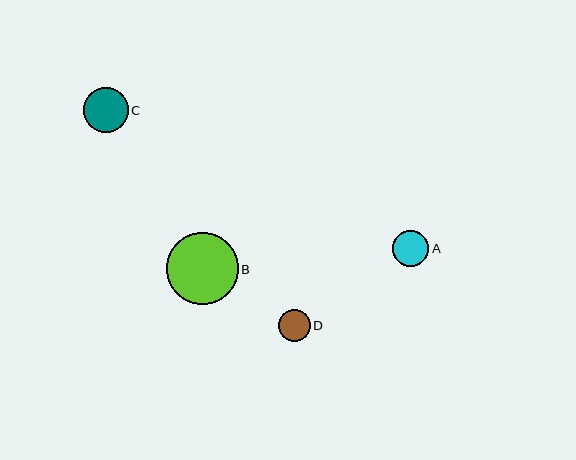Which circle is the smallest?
Circle D is the smallest with a size of approximately 31 pixels.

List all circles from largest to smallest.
From largest to smallest: B, C, A, D.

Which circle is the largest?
Circle B is the largest with a size of approximately 72 pixels.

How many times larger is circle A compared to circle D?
Circle A is approximately 1.1 times the size of circle D.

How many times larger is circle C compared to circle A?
Circle C is approximately 1.3 times the size of circle A.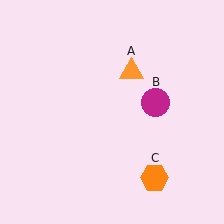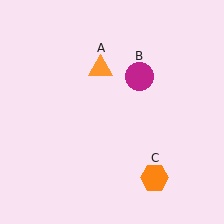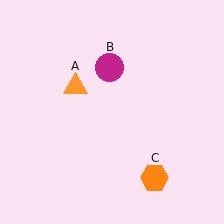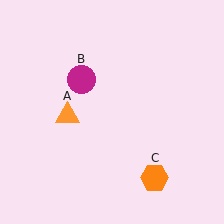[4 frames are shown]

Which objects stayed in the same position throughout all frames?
Orange hexagon (object C) remained stationary.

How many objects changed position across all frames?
2 objects changed position: orange triangle (object A), magenta circle (object B).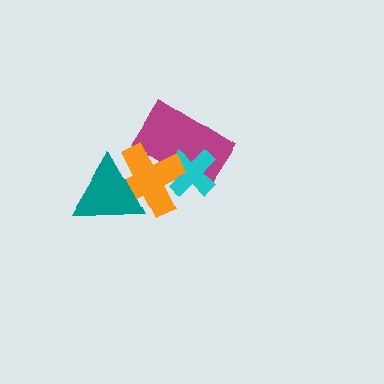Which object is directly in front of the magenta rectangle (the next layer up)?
The cyan cross is directly in front of the magenta rectangle.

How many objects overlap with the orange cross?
3 objects overlap with the orange cross.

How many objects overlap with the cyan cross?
2 objects overlap with the cyan cross.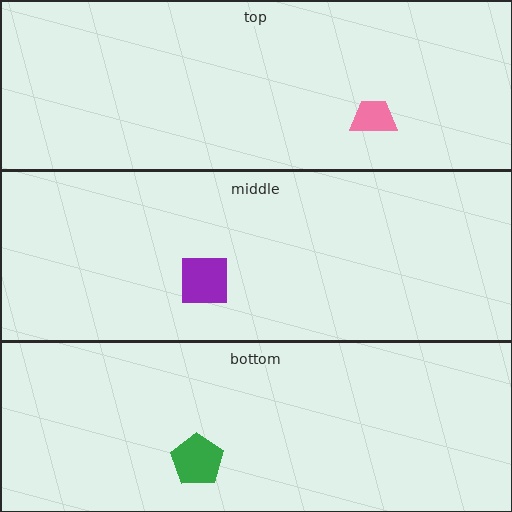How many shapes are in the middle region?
1.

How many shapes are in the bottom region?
1.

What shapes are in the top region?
The pink trapezoid.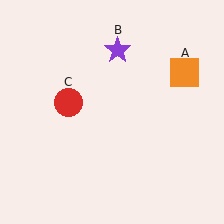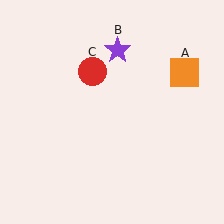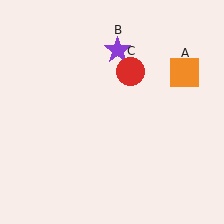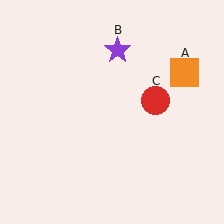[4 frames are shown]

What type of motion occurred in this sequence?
The red circle (object C) rotated clockwise around the center of the scene.